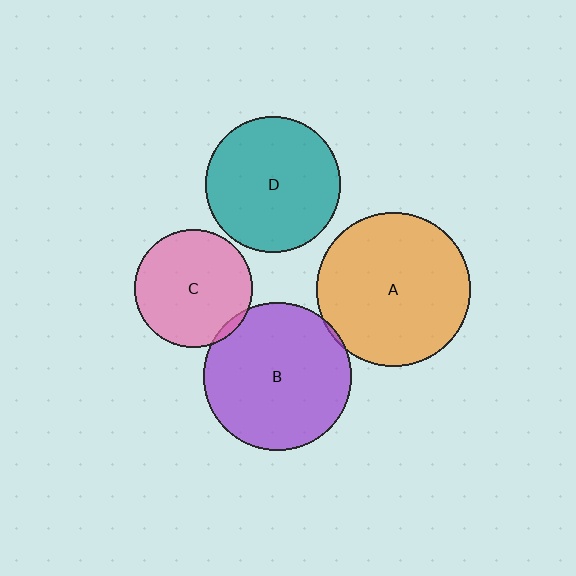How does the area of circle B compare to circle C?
Approximately 1.6 times.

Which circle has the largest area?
Circle A (orange).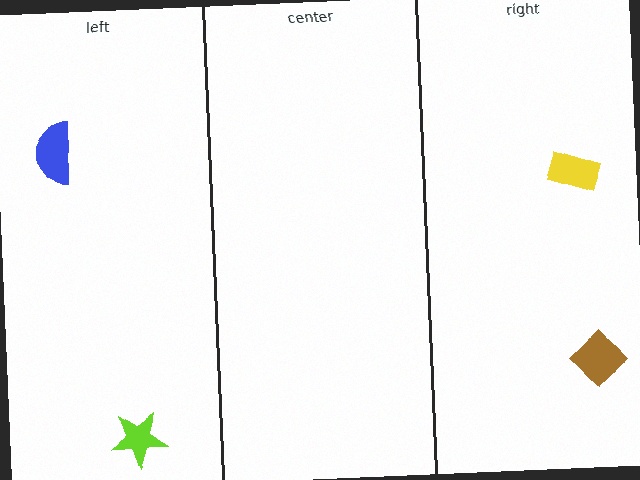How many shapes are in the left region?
2.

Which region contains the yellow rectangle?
The right region.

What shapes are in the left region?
The blue semicircle, the lime star.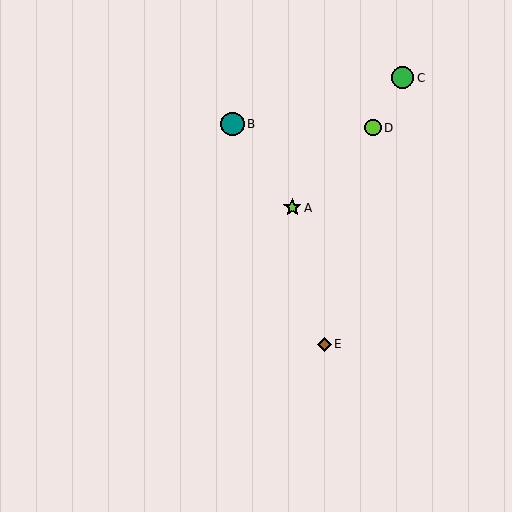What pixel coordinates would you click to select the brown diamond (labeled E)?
Click at (325, 344) to select the brown diamond E.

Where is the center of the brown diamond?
The center of the brown diamond is at (325, 344).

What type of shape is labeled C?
Shape C is a green circle.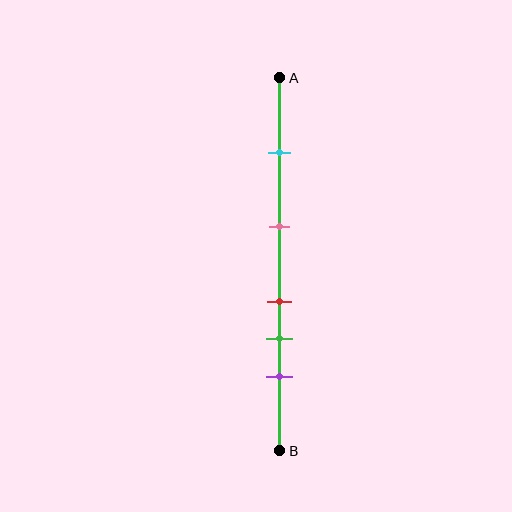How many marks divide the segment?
There are 5 marks dividing the segment.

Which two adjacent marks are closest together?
The red and green marks are the closest adjacent pair.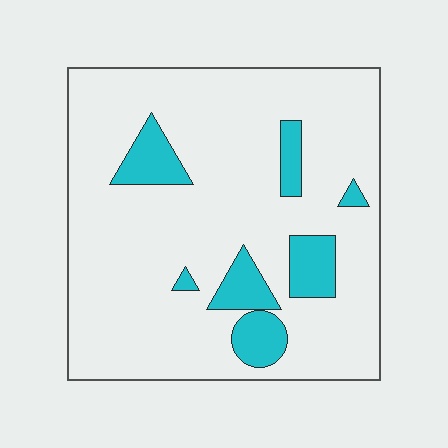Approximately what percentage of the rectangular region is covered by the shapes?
Approximately 15%.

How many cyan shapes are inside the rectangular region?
7.